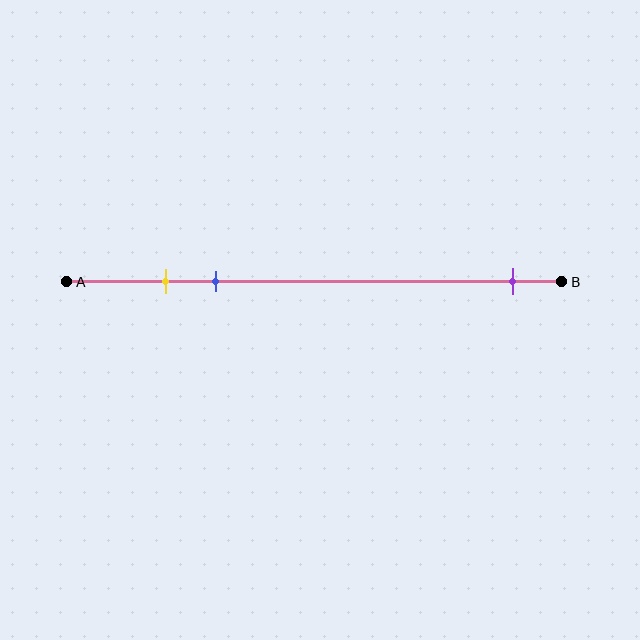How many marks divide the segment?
There are 3 marks dividing the segment.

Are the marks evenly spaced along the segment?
No, the marks are not evenly spaced.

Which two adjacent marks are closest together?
The yellow and blue marks are the closest adjacent pair.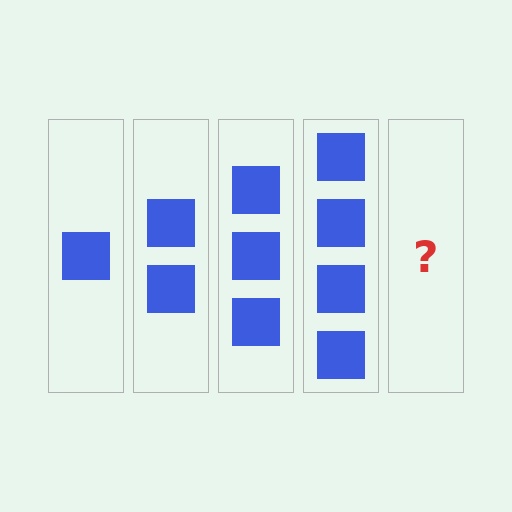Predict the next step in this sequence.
The next step is 5 squares.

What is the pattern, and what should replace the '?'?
The pattern is that each step adds one more square. The '?' should be 5 squares.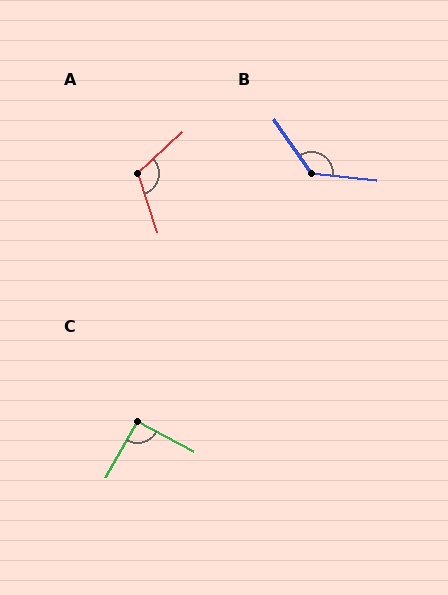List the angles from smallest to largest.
C (91°), A (115°), B (130°).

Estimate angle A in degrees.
Approximately 115 degrees.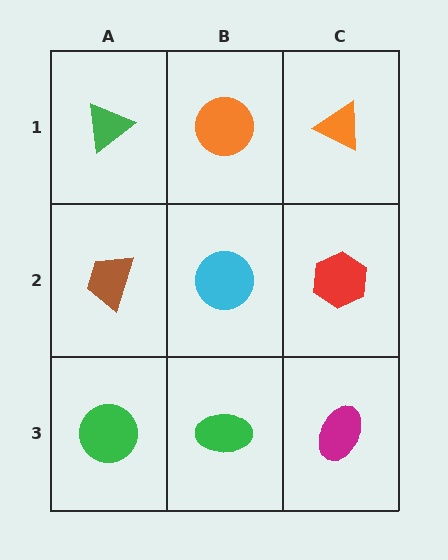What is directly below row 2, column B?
A green ellipse.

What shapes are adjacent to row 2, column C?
An orange triangle (row 1, column C), a magenta ellipse (row 3, column C), a cyan circle (row 2, column B).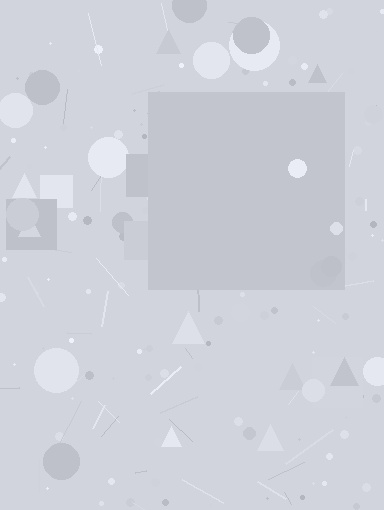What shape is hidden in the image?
A square is hidden in the image.